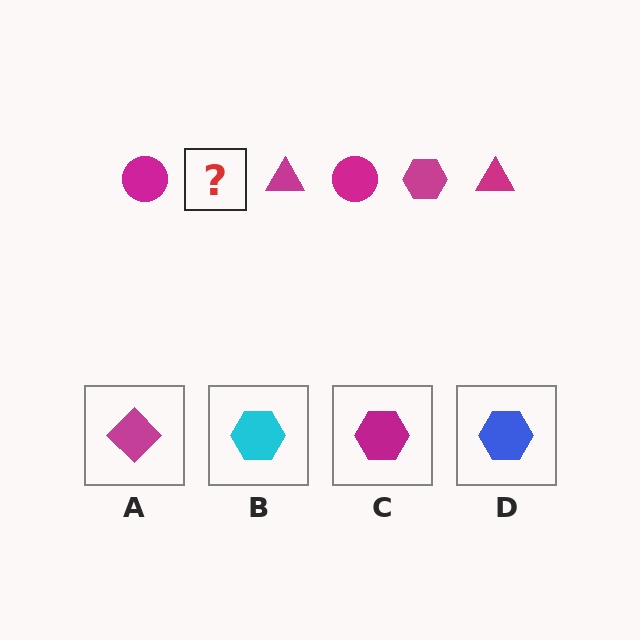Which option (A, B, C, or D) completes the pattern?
C.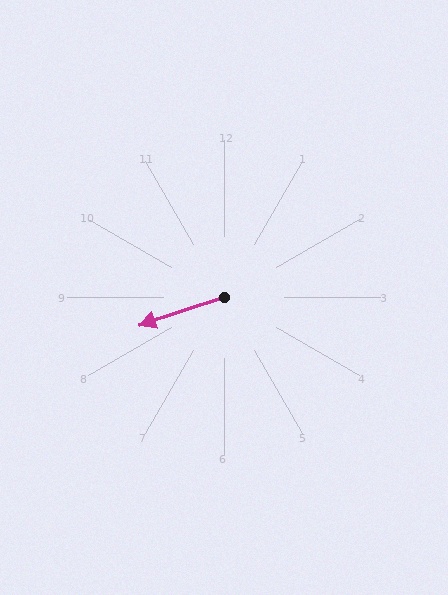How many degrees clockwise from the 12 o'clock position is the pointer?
Approximately 252 degrees.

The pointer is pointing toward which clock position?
Roughly 8 o'clock.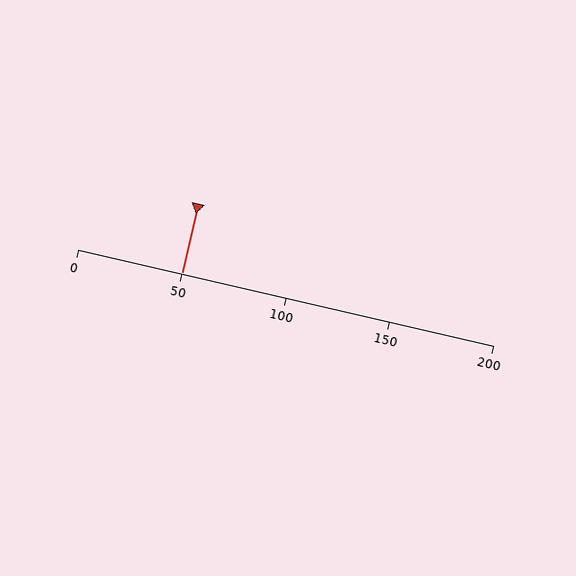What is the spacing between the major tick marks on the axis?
The major ticks are spaced 50 apart.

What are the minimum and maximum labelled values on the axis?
The axis runs from 0 to 200.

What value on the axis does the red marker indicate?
The marker indicates approximately 50.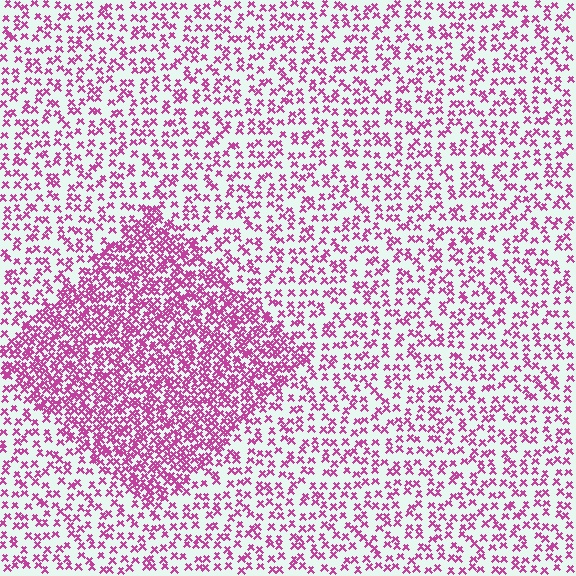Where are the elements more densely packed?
The elements are more densely packed inside the diamond boundary.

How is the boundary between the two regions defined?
The boundary is defined by a change in element density (approximately 2.3x ratio). All elements are the same color, size, and shape.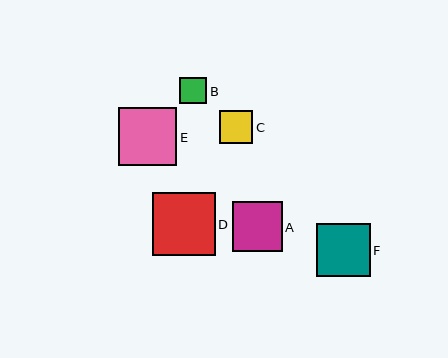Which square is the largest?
Square D is the largest with a size of approximately 63 pixels.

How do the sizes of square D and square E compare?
Square D and square E are approximately the same size.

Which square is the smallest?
Square B is the smallest with a size of approximately 27 pixels.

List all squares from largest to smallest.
From largest to smallest: D, E, F, A, C, B.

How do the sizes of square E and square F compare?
Square E and square F are approximately the same size.